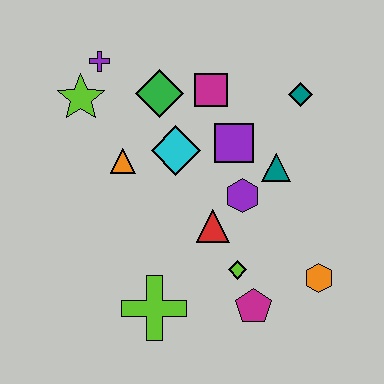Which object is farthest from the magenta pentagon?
The purple cross is farthest from the magenta pentagon.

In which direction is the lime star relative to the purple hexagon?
The lime star is to the left of the purple hexagon.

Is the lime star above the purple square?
Yes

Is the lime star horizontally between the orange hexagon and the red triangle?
No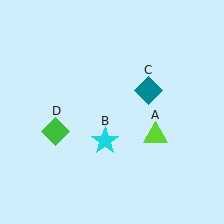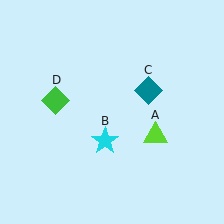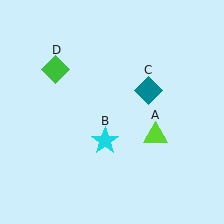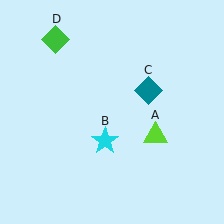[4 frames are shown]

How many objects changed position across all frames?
1 object changed position: green diamond (object D).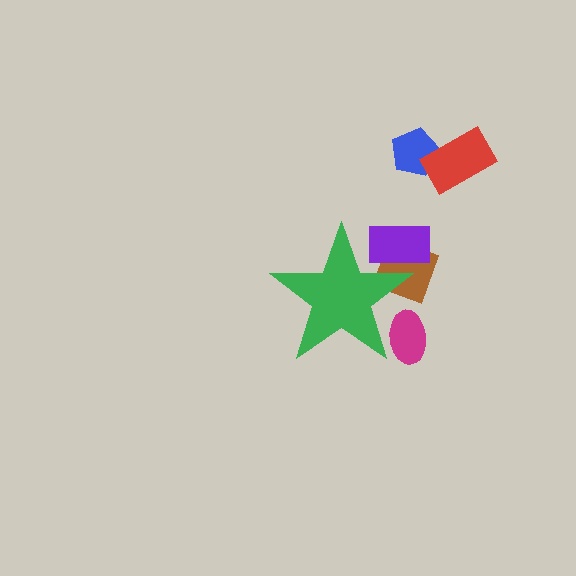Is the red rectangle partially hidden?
No, the red rectangle is fully visible.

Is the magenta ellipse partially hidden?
Yes, the magenta ellipse is partially hidden behind the green star.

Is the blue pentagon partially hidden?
No, the blue pentagon is fully visible.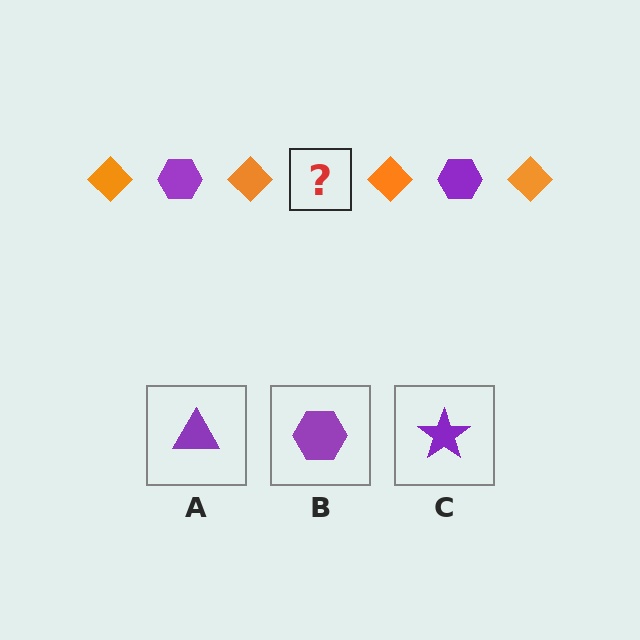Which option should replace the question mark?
Option B.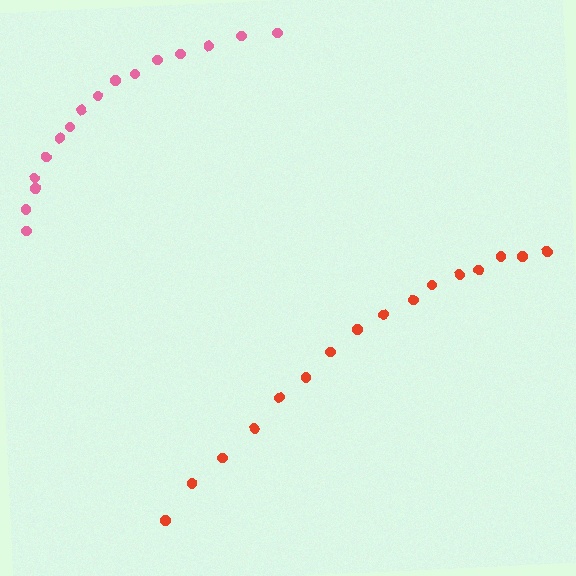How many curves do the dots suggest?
There are 2 distinct paths.